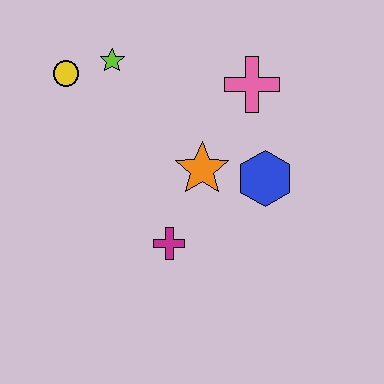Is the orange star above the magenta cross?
Yes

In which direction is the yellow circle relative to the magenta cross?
The yellow circle is above the magenta cross.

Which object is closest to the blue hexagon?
The orange star is closest to the blue hexagon.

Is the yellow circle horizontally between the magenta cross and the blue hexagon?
No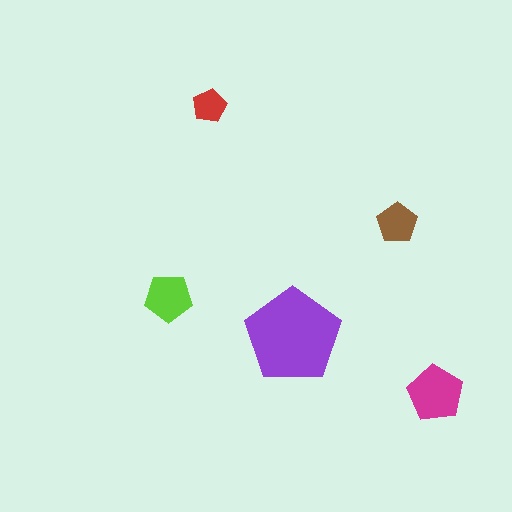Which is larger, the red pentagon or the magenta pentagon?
The magenta one.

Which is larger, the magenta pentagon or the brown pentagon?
The magenta one.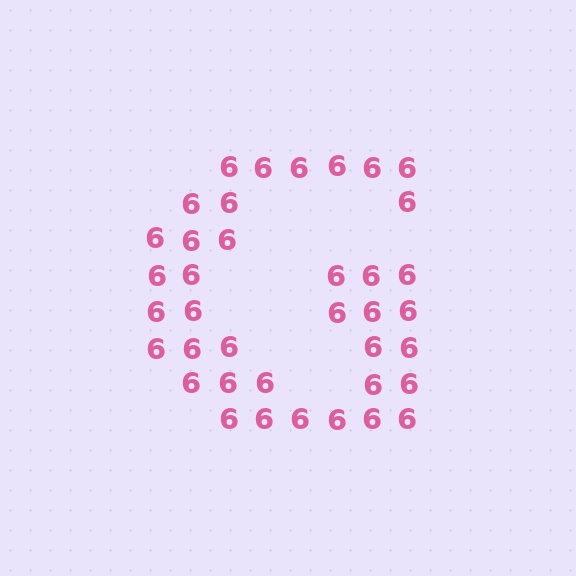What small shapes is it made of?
It is made of small digit 6's.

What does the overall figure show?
The overall figure shows the letter G.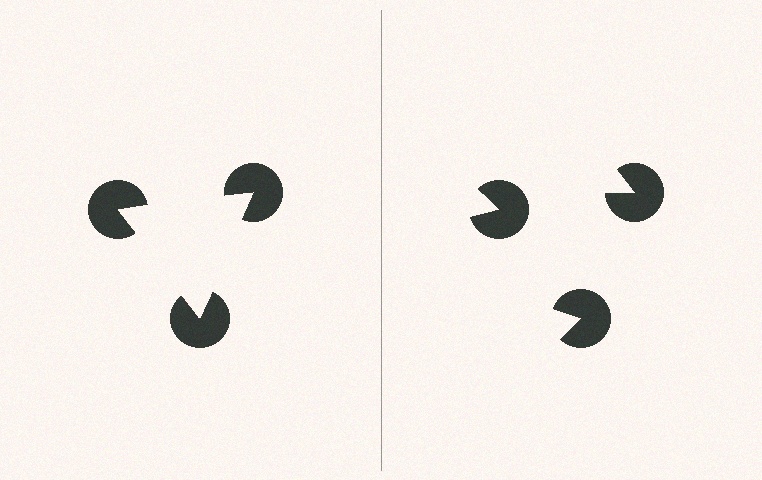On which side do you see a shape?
An illusory triangle appears on the left side. On the right side the wedge cuts are rotated, so no coherent shape forms.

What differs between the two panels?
The pac-man discs are positioned identically on both sides; only the wedge orientations differ. On the left they align to a triangle; on the right they are misaligned.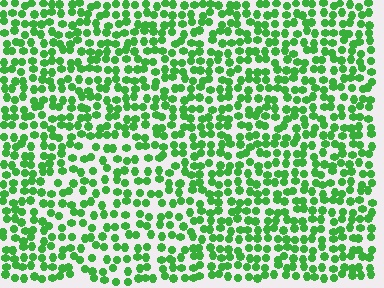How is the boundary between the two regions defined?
The boundary is defined by a change in element density (approximately 1.4x ratio). All elements are the same color, size, and shape.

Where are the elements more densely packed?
The elements are more densely packed outside the circle boundary.